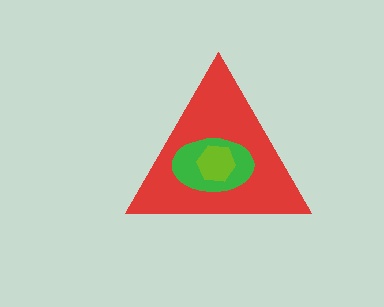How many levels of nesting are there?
3.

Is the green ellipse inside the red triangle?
Yes.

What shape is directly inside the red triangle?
The green ellipse.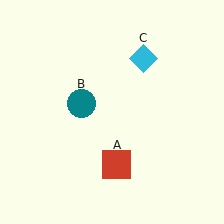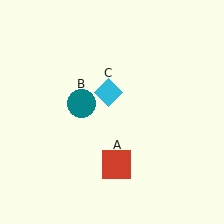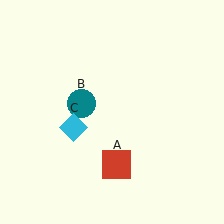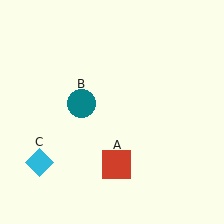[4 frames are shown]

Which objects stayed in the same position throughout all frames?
Red square (object A) and teal circle (object B) remained stationary.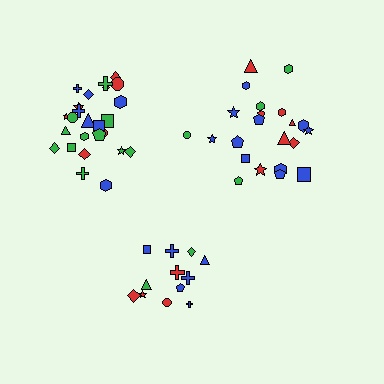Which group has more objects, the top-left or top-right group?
The top-left group.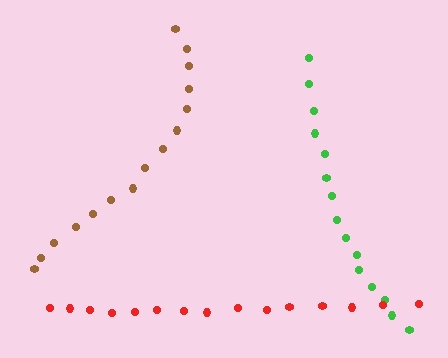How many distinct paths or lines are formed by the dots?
There are 3 distinct paths.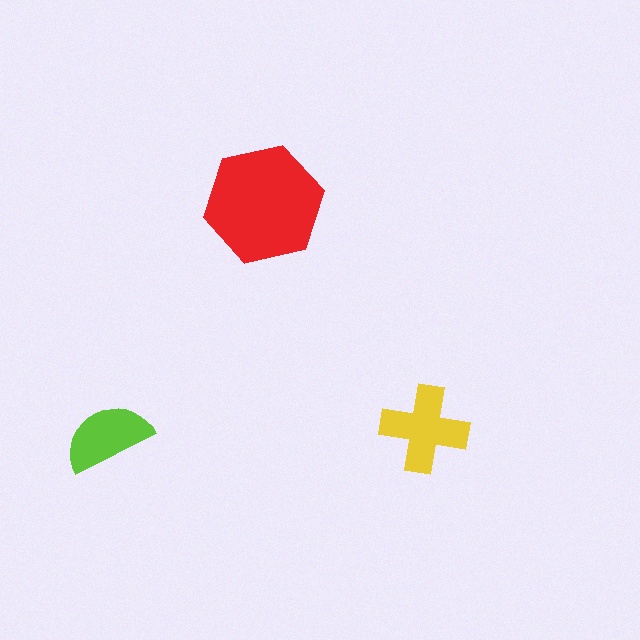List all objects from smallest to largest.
The lime semicircle, the yellow cross, the red hexagon.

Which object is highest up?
The red hexagon is topmost.